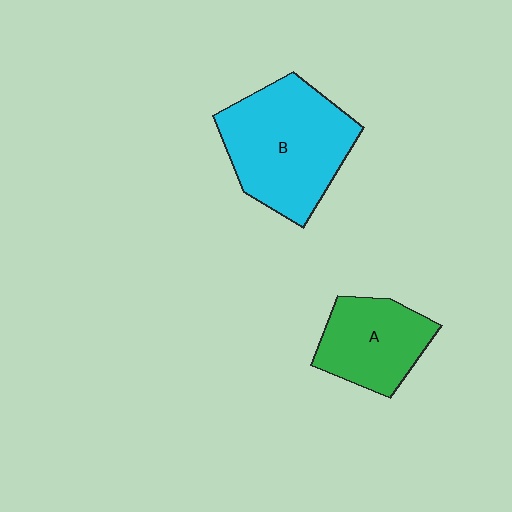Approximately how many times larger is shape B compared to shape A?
Approximately 1.6 times.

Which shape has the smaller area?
Shape A (green).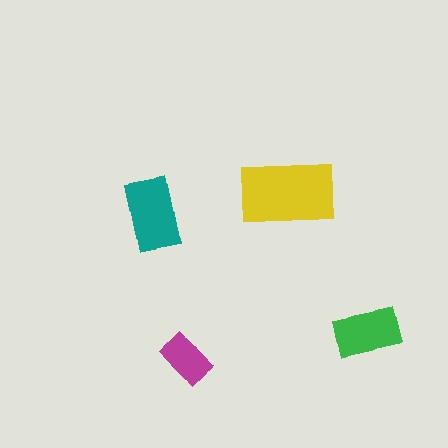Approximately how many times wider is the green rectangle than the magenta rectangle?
About 1.5 times wider.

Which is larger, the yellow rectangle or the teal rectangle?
The yellow one.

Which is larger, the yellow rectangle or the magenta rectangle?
The yellow one.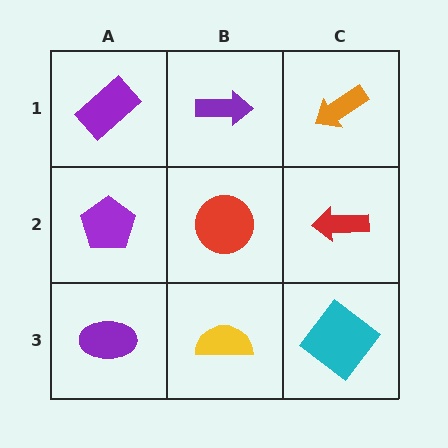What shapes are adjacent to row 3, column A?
A purple pentagon (row 2, column A), a yellow semicircle (row 3, column B).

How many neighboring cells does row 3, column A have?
2.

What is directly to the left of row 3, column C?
A yellow semicircle.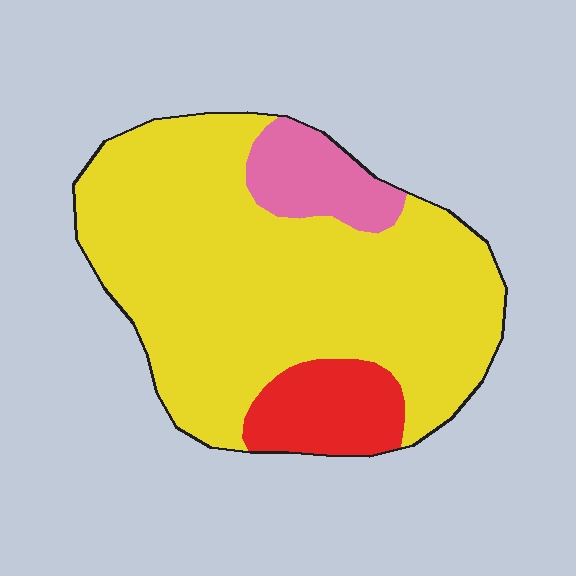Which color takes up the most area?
Yellow, at roughly 80%.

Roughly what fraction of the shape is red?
Red takes up about one eighth (1/8) of the shape.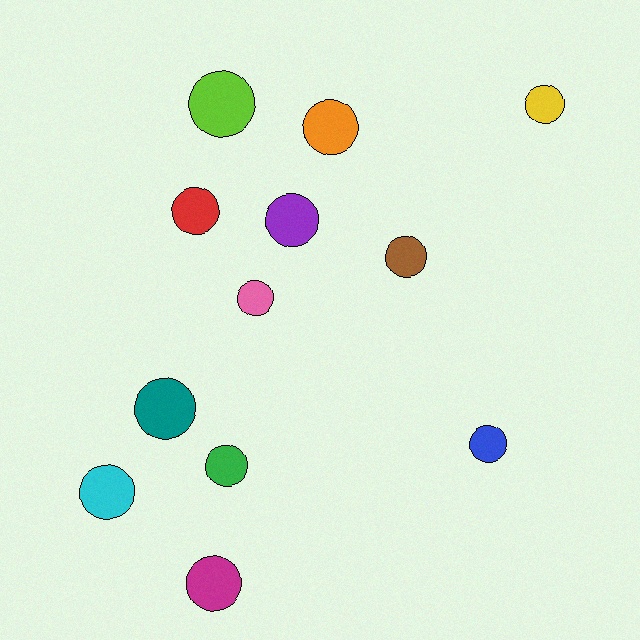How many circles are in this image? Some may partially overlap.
There are 12 circles.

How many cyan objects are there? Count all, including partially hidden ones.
There is 1 cyan object.